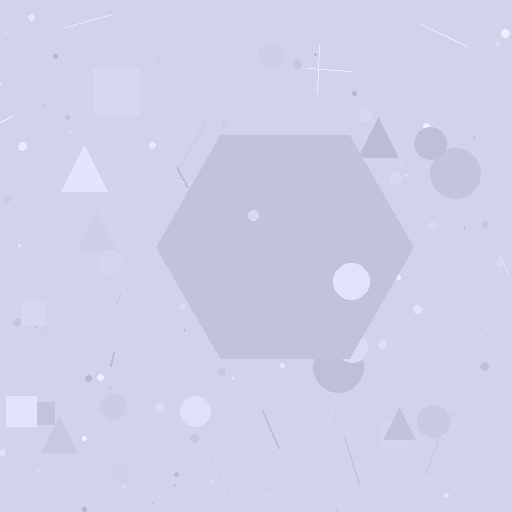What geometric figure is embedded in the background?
A hexagon is embedded in the background.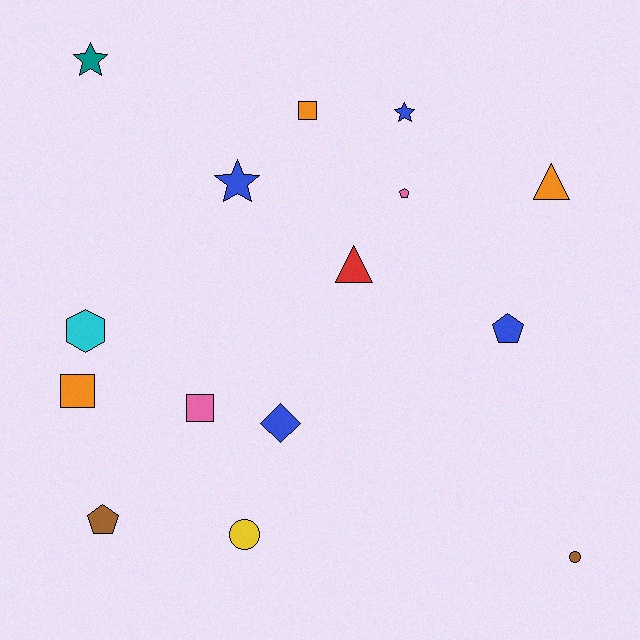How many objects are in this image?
There are 15 objects.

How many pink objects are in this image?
There are 2 pink objects.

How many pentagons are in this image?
There are 3 pentagons.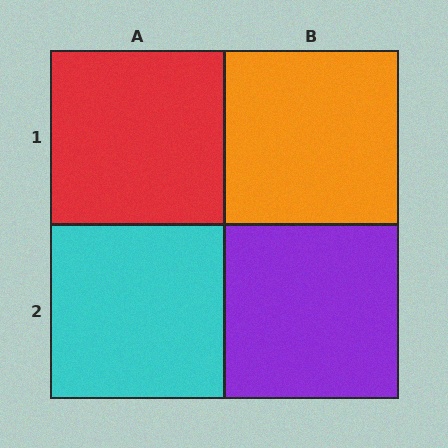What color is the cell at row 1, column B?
Orange.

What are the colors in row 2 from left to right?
Cyan, purple.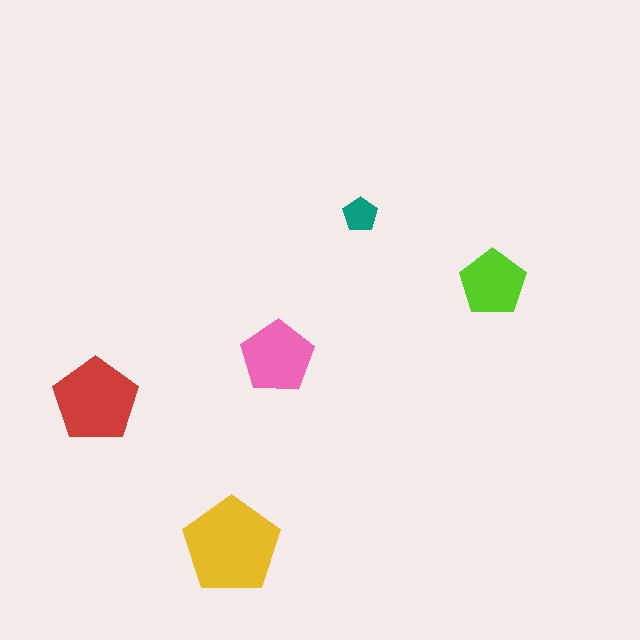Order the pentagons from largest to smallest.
the yellow one, the red one, the pink one, the lime one, the teal one.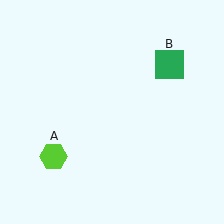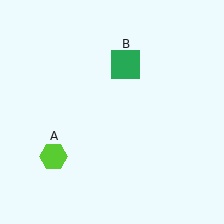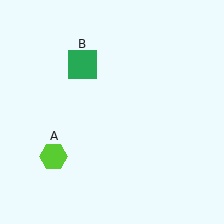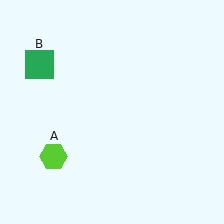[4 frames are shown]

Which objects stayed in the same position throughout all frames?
Lime hexagon (object A) remained stationary.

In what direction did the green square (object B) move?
The green square (object B) moved left.